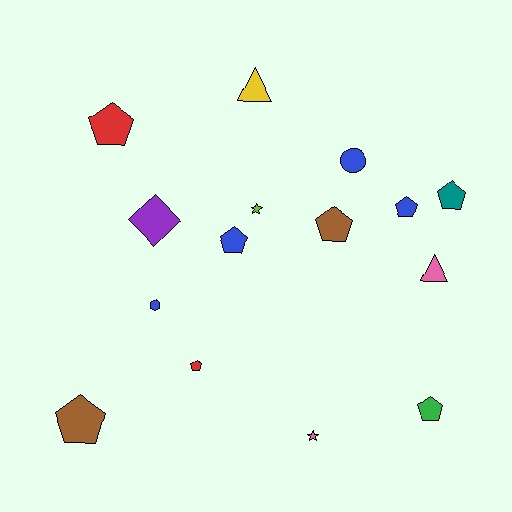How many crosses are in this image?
There are no crosses.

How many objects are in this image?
There are 15 objects.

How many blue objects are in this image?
There are 4 blue objects.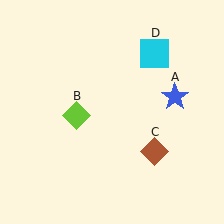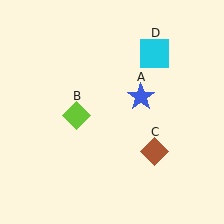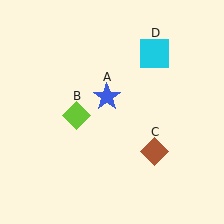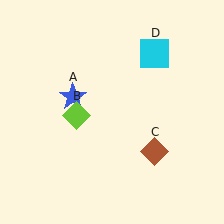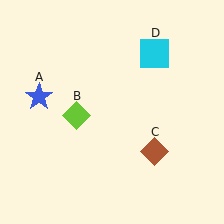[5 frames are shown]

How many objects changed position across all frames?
1 object changed position: blue star (object A).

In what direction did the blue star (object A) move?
The blue star (object A) moved left.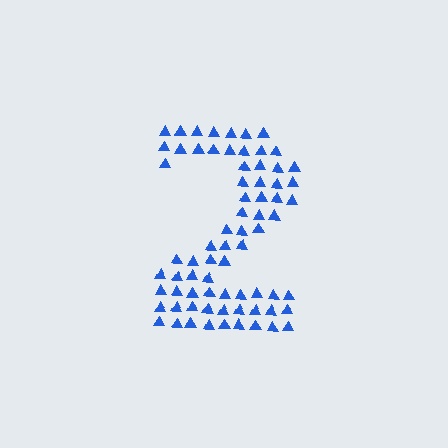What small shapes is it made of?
It is made of small triangles.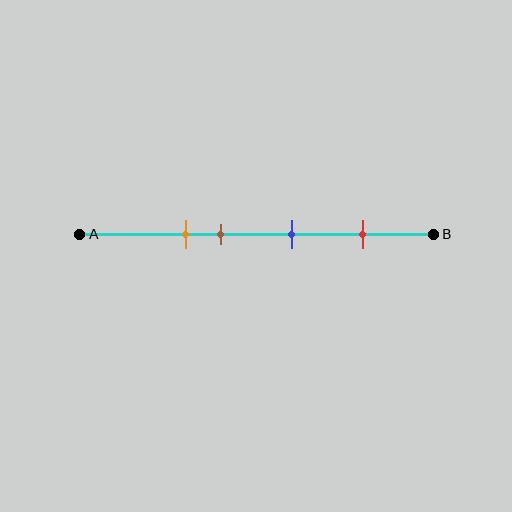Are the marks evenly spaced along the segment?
No, the marks are not evenly spaced.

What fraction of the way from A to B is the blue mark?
The blue mark is approximately 60% (0.6) of the way from A to B.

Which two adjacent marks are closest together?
The orange and brown marks are the closest adjacent pair.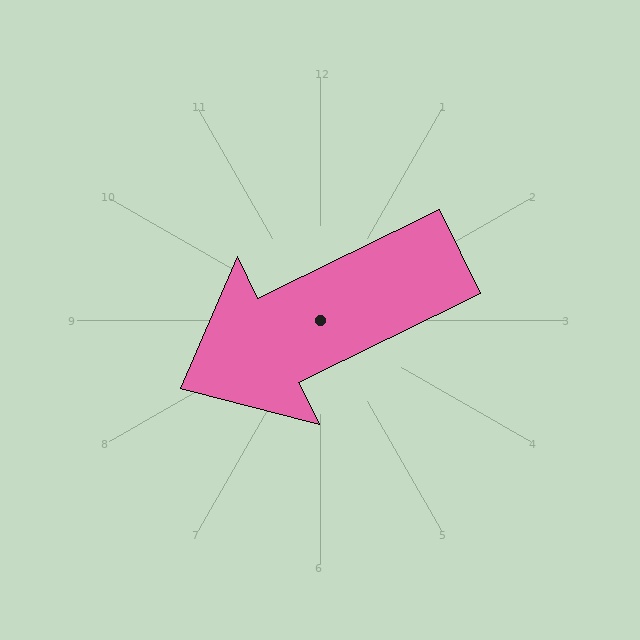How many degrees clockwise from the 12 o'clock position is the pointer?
Approximately 244 degrees.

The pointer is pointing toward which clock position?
Roughly 8 o'clock.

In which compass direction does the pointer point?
Southwest.